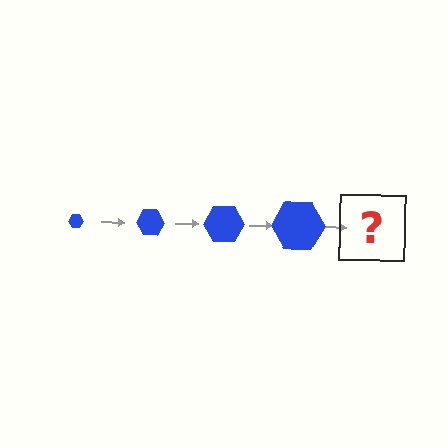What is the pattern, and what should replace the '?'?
The pattern is that the hexagon gets progressively larger each step. The '?' should be a blue hexagon, larger than the previous one.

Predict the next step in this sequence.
The next step is a blue hexagon, larger than the previous one.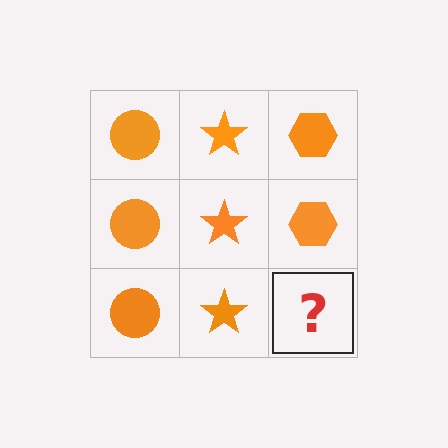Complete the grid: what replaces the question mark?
The question mark should be replaced with an orange hexagon.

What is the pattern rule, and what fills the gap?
The rule is that each column has a consistent shape. The gap should be filled with an orange hexagon.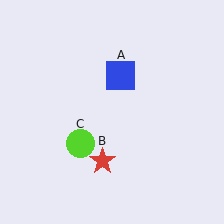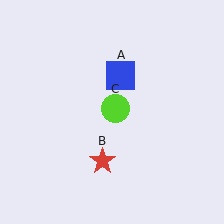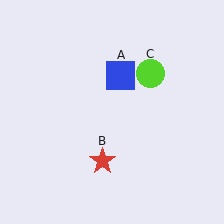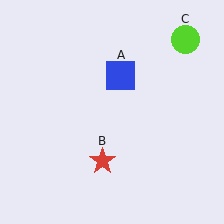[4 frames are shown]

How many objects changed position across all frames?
1 object changed position: lime circle (object C).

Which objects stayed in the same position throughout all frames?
Blue square (object A) and red star (object B) remained stationary.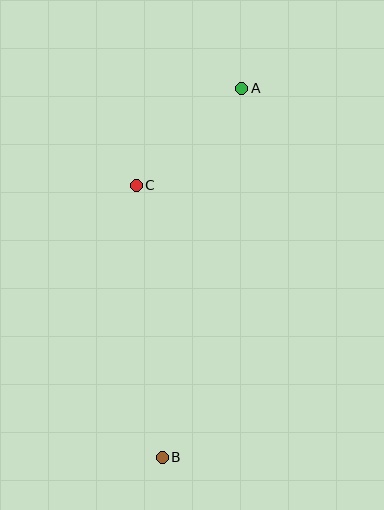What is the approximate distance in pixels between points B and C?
The distance between B and C is approximately 273 pixels.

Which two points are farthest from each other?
Points A and B are farthest from each other.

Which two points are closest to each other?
Points A and C are closest to each other.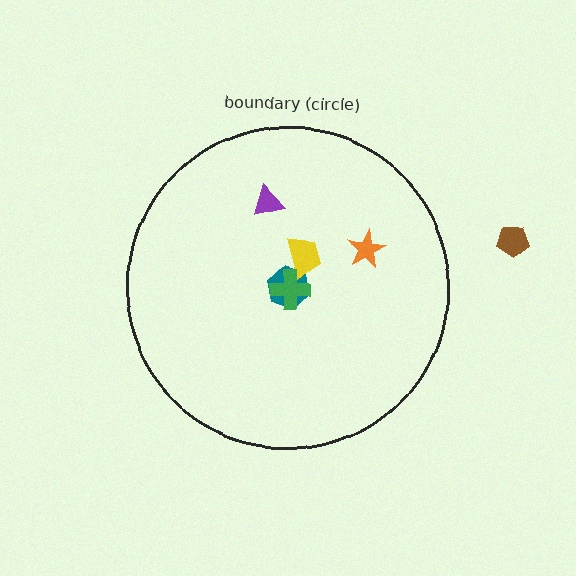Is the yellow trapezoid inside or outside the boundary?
Inside.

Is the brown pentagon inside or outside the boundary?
Outside.